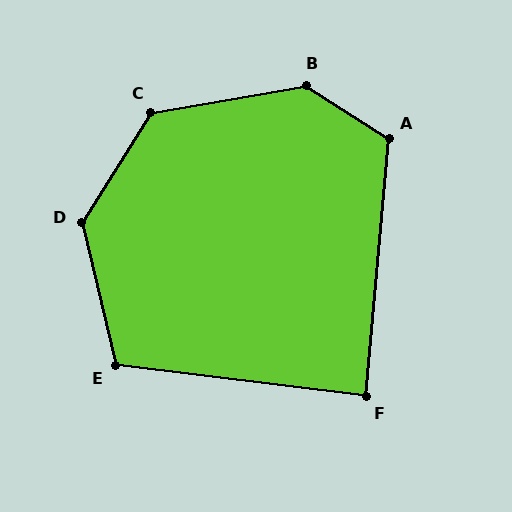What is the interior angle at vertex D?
Approximately 134 degrees (obtuse).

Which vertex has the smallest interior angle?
F, at approximately 88 degrees.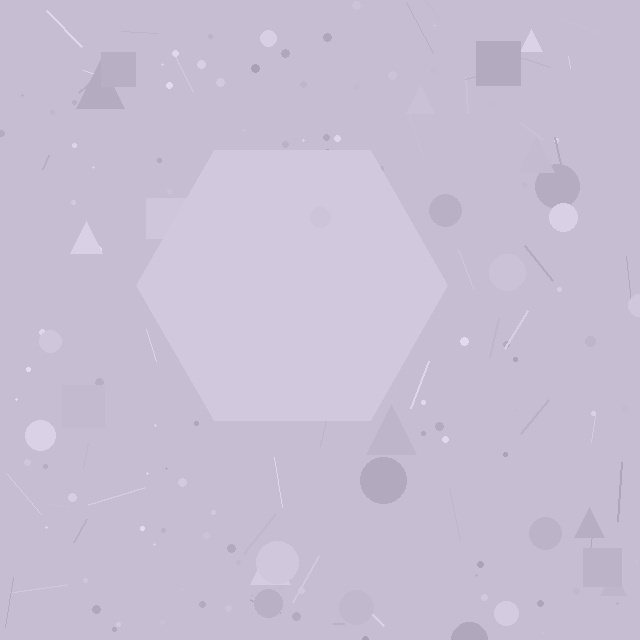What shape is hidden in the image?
A hexagon is hidden in the image.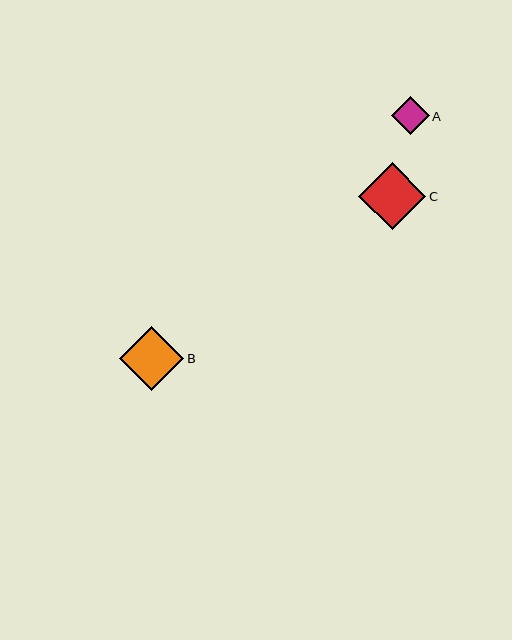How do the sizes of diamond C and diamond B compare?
Diamond C and diamond B are approximately the same size.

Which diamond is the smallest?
Diamond A is the smallest with a size of approximately 37 pixels.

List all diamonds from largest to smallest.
From largest to smallest: C, B, A.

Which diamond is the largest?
Diamond C is the largest with a size of approximately 67 pixels.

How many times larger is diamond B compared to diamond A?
Diamond B is approximately 1.7 times the size of diamond A.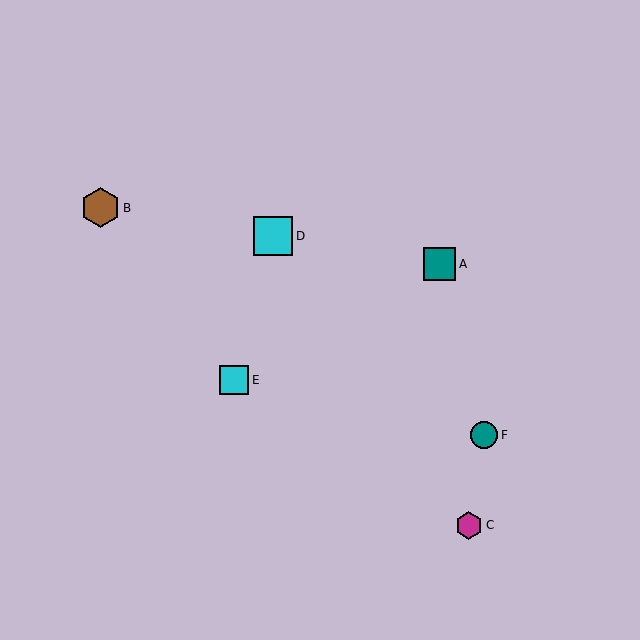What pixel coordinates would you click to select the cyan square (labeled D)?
Click at (273, 236) to select the cyan square D.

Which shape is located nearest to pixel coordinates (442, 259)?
The teal square (labeled A) at (439, 264) is nearest to that location.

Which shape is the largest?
The cyan square (labeled D) is the largest.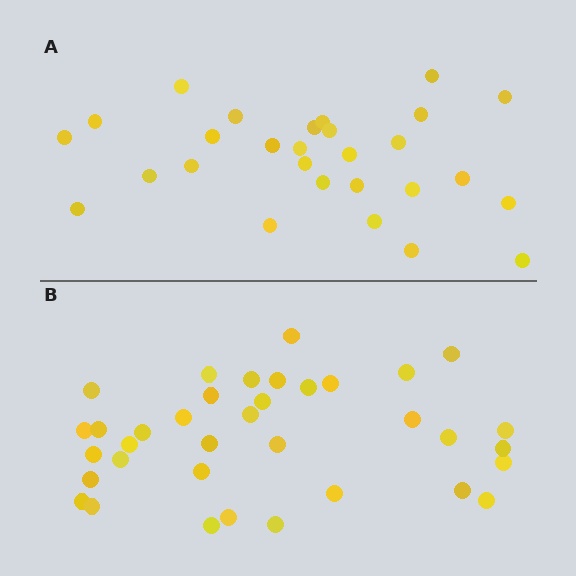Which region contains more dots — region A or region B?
Region B (the bottom region) has more dots.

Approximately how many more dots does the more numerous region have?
Region B has roughly 8 or so more dots than region A.